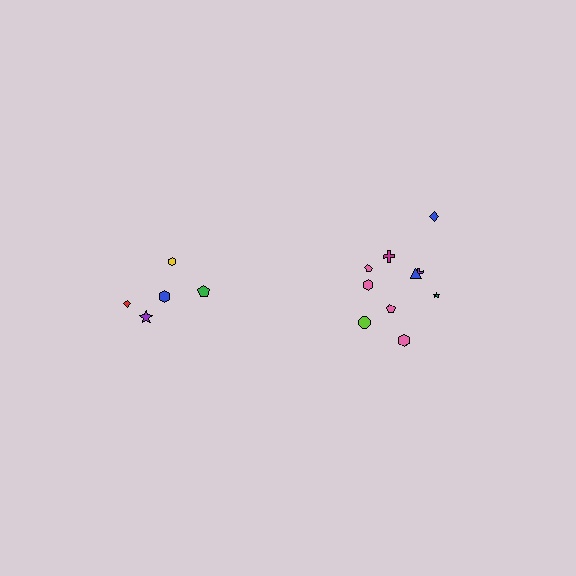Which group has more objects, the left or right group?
The right group.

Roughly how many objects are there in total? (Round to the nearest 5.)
Roughly 15 objects in total.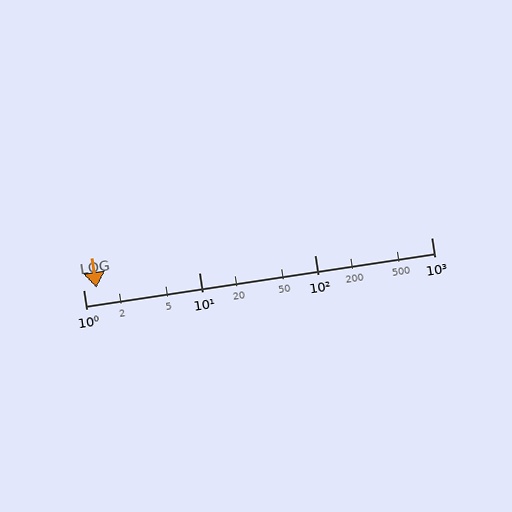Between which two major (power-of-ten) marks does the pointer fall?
The pointer is between 1 and 10.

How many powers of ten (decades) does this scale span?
The scale spans 3 decades, from 1 to 1000.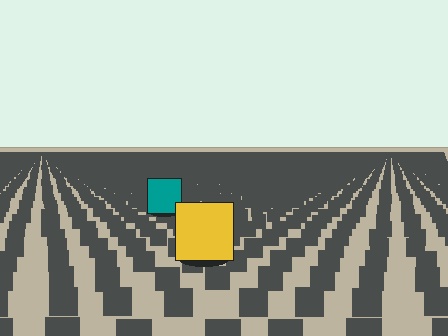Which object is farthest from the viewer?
The teal square is farthest from the viewer. It appears smaller and the ground texture around it is denser.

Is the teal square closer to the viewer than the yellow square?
No. The yellow square is closer — you can tell from the texture gradient: the ground texture is coarser near it.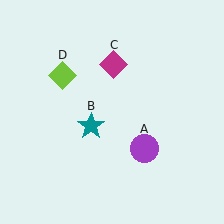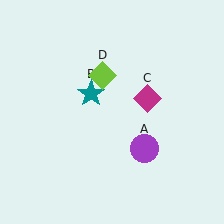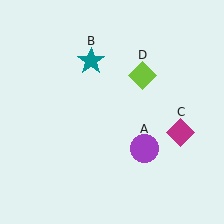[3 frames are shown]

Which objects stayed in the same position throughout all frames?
Purple circle (object A) remained stationary.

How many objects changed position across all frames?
3 objects changed position: teal star (object B), magenta diamond (object C), lime diamond (object D).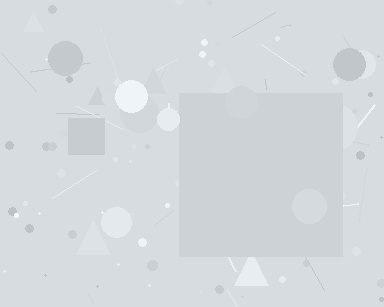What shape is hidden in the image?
A square is hidden in the image.